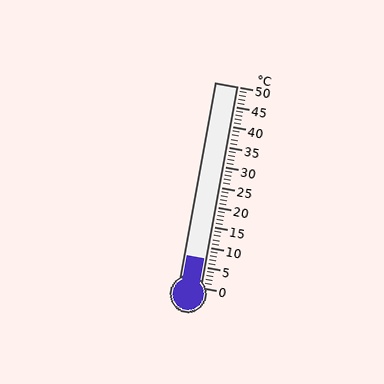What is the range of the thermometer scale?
The thermometer scale ranges from 0°C to 50°C.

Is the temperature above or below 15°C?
The temperature is below 15°C.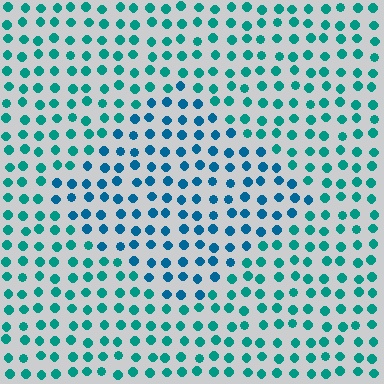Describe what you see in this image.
The image is filled with small teal elements in a uniform arrangement. A diamond-shaped region is visible where the elements are tinted to a slightly different hue, forming a subtle color boundary.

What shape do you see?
I see a diamond.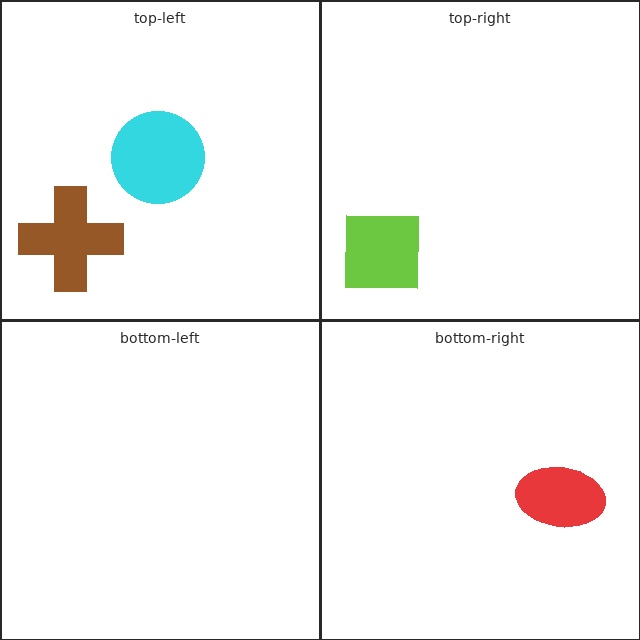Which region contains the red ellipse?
The bottom-right region.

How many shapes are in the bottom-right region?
1.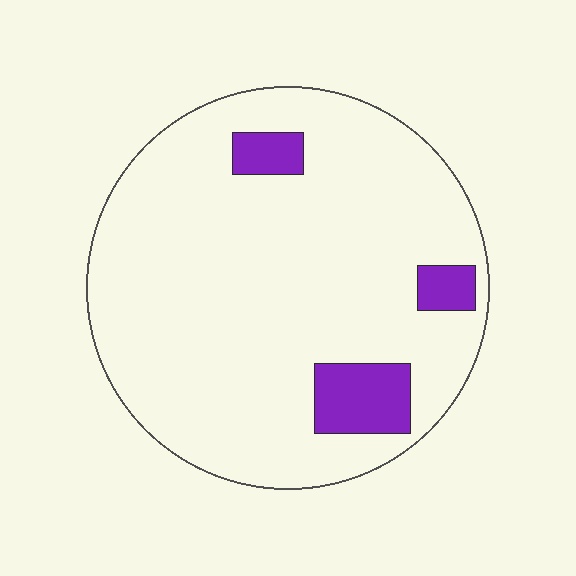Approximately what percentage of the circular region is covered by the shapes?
Approximately 10%.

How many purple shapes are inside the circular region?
3.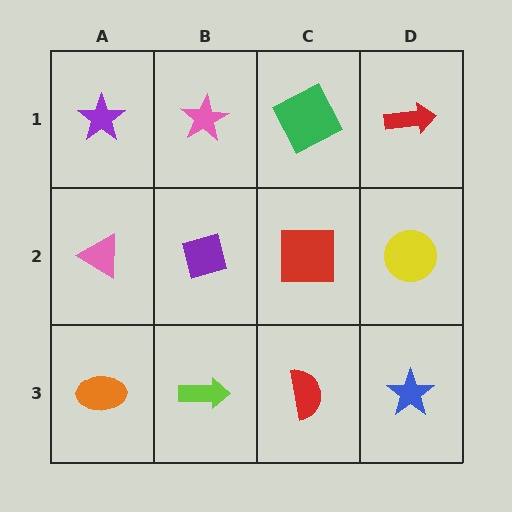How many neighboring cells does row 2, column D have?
3.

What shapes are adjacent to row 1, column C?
A red square (row 2, column C), a pink star (row 1, column B), a red arrow (row 1, column D).